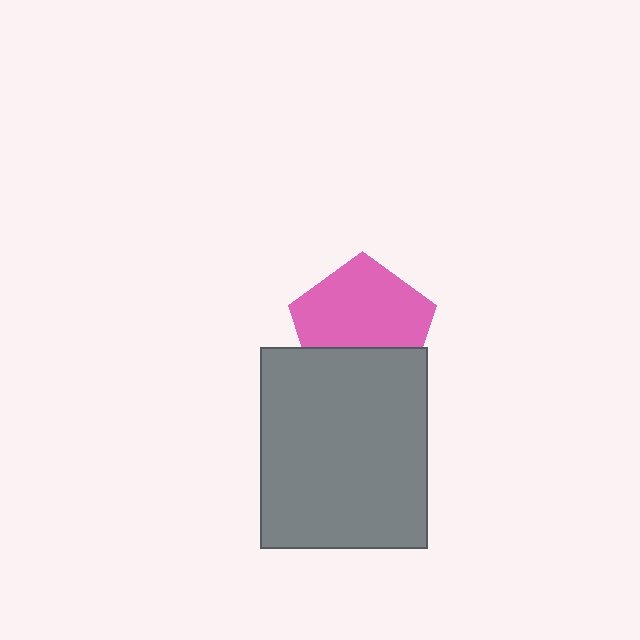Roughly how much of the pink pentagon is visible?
Most of it is visible (roughly 68%).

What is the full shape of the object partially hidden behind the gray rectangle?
The partially hidden object is a pink pentagon.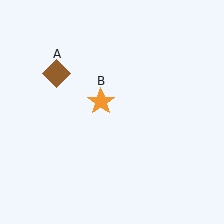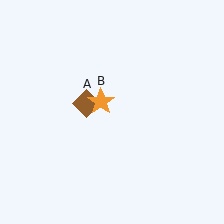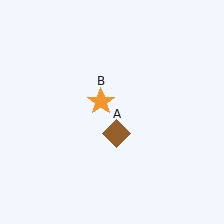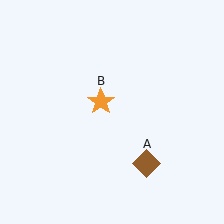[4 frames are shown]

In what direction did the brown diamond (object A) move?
The brown diamond (object A) moved down and to the right.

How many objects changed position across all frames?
1 object changed position: brown diamond (object A).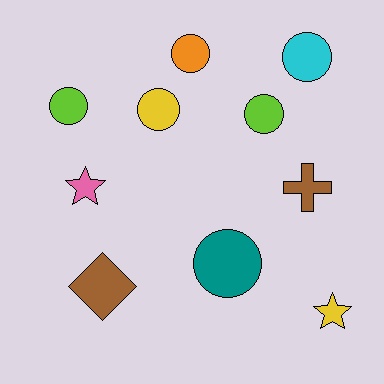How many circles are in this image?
There are 6 circles.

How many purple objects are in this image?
There are no purple objects.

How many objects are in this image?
There are 10 objects.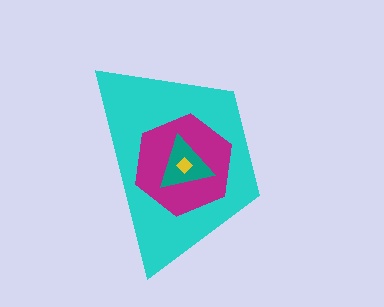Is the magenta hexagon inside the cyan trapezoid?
Yes.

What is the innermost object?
The yellow diamond.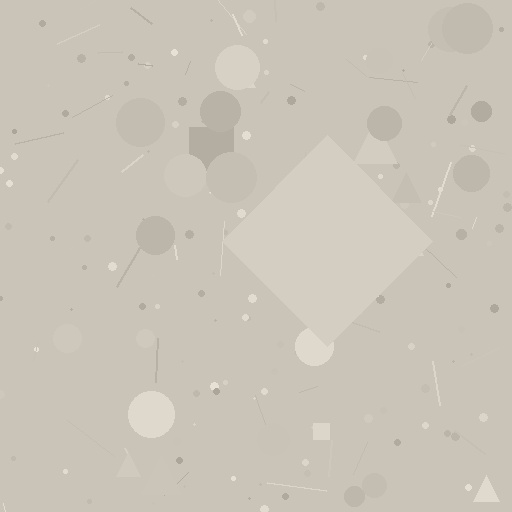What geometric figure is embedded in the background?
A diamond is embedded in the background.